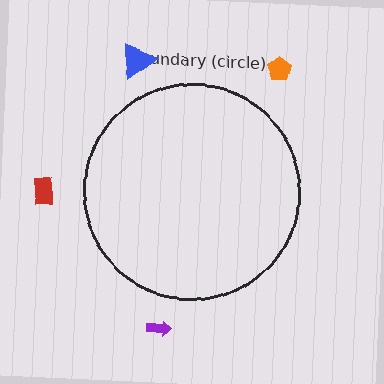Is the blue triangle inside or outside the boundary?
Outside.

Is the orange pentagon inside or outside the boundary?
Outside.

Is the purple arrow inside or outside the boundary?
Outside.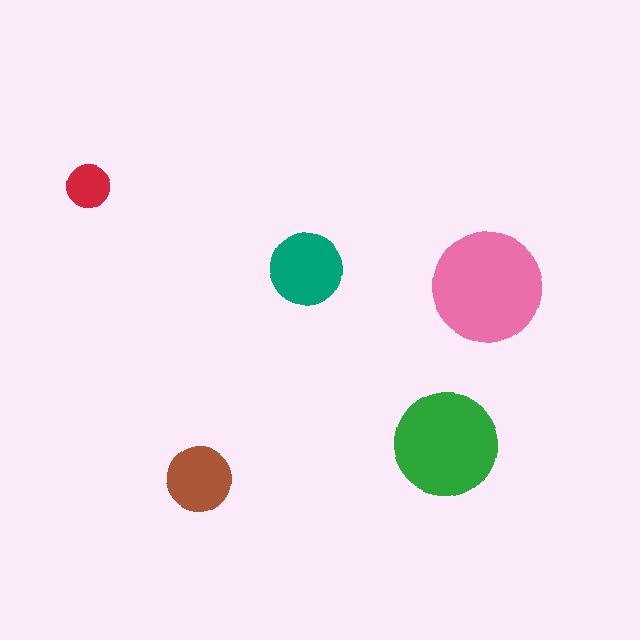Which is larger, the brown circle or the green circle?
The green one.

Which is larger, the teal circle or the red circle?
The teal one.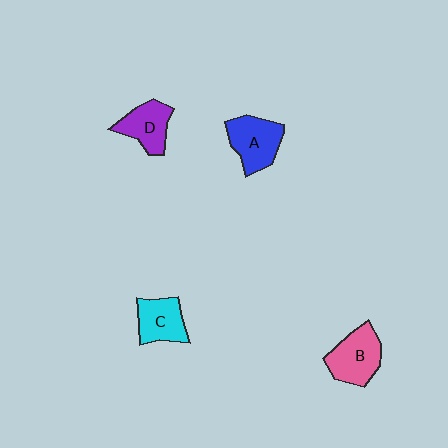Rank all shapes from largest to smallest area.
From largest to smallest: B (pink), A (blue), C (cyan), D (purple).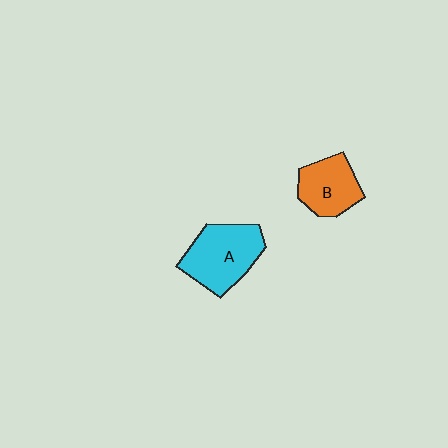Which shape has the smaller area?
Shape B (orange).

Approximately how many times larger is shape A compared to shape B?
Approximately 1.4 times.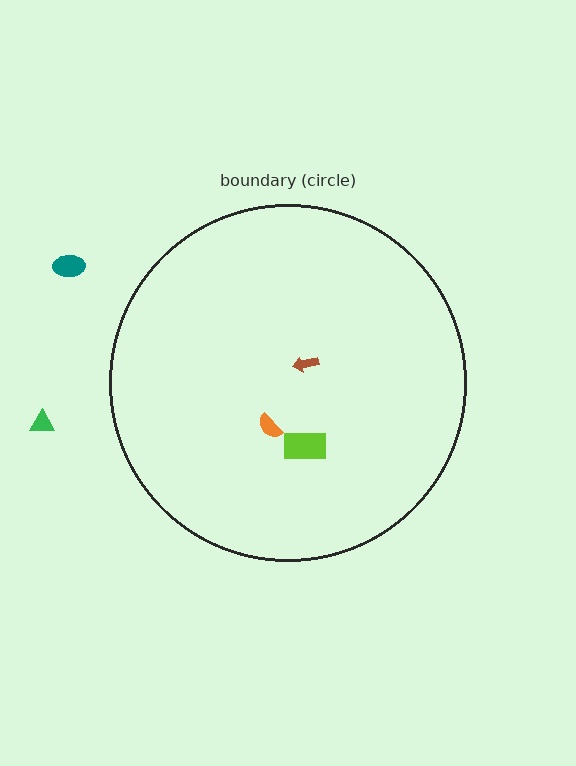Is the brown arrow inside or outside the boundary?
Inside.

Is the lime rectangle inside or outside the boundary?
Inside.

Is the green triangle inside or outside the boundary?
Outside.